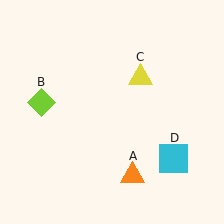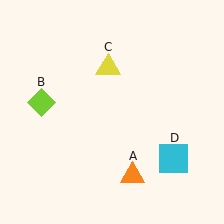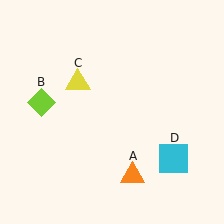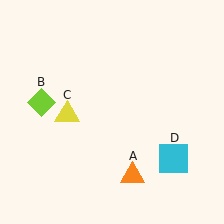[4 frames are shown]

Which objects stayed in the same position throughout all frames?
Orange triangle (object A) and lime diamond (object B) and cyan square (object D) remained stationary.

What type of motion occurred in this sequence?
The yellow triangle (object C) rotated counterclockwise around the center of the scene.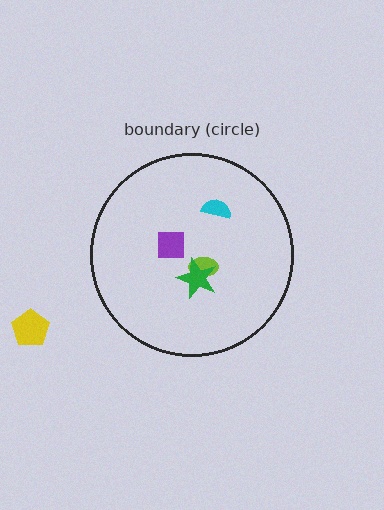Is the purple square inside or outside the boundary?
Inside.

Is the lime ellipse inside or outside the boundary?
Inside.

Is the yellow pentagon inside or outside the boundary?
Outside.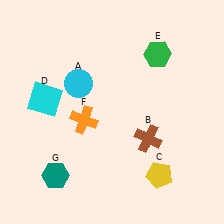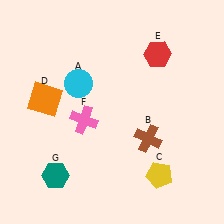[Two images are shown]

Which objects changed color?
D changed from cyan to orange. E changed from green to red. F changed from orange to pink.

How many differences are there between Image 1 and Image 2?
There are 3 differences between the two images.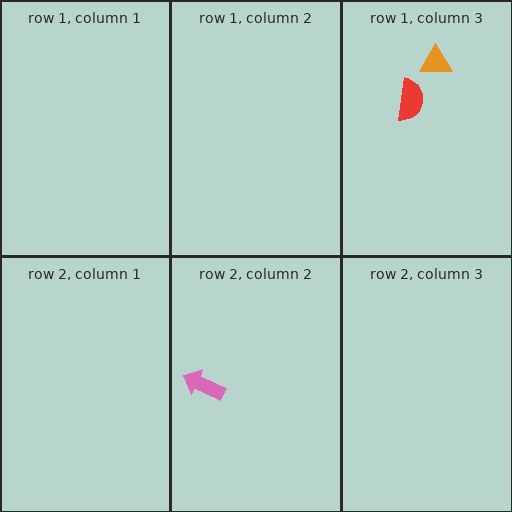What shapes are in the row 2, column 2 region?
The pink arrow.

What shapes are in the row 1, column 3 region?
The red semicircle, the orange triangle.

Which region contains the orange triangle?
The row 1, column 3 region.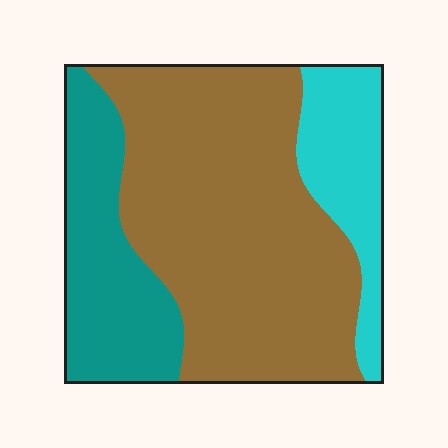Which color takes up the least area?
Cyan, at roughly 15%.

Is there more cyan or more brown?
Brown.